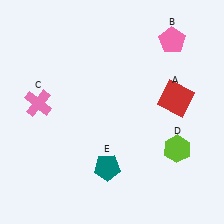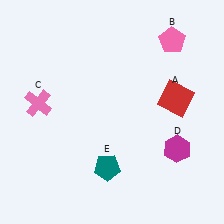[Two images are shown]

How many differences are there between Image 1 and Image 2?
There is 1 difference between the two images.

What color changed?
The hexagon (D) changed from lime in Image 1 to magenta in Image 2.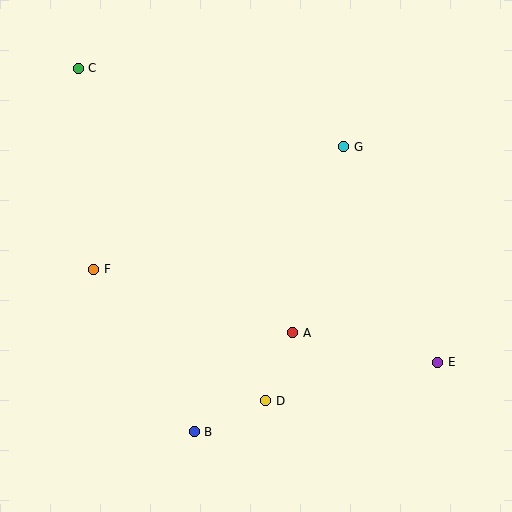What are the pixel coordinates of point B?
Point B is at (194, 432).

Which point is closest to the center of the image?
Point A at (292, 333) is closest to the center.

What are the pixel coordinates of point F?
Point F is at (94, 269).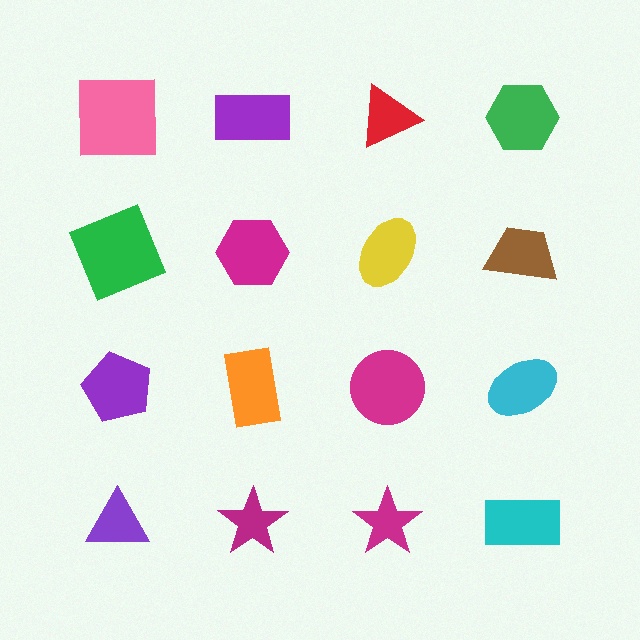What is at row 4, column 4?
A cyan rectangle.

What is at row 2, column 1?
A green square.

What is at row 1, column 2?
A purple rectangle.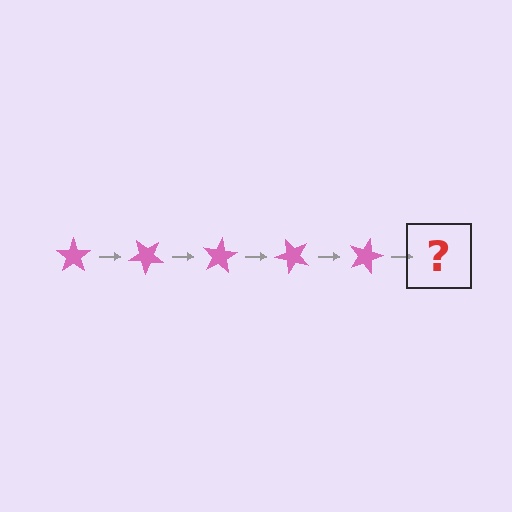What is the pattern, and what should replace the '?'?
The pattern is that the star rotates 40 degrees each step. The '?' should be a pink star rotated 200 degrees.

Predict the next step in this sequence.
The next step is a pink star rotated 200 degrees.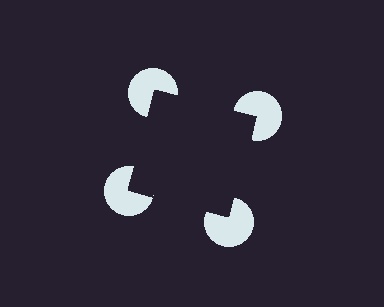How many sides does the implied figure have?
4 sides.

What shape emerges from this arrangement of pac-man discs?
An illusory square — its edges are inferred from the aligned wedge cuts in the pac-man discs, not physically drawn.